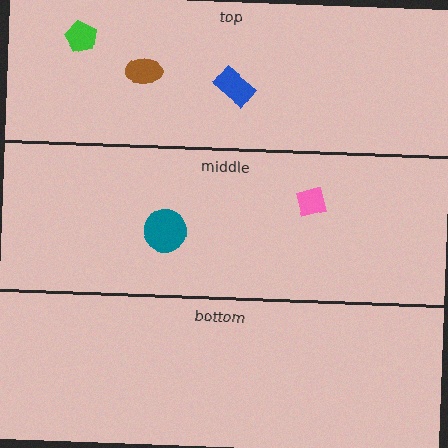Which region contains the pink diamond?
The middle region.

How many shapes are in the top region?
3.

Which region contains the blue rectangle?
The top region.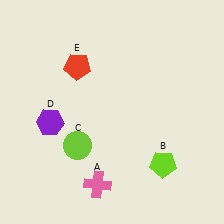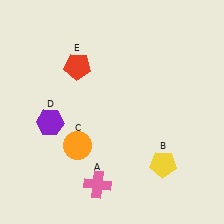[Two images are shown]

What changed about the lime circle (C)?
In Image 1, C is lime. In Image 2, it changed to orange.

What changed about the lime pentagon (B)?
In Image 1, B is lime. In Image 2, it changed to yellow.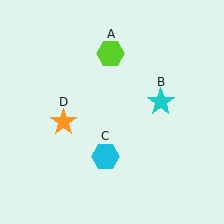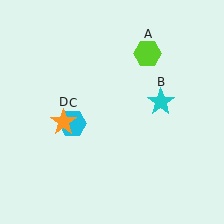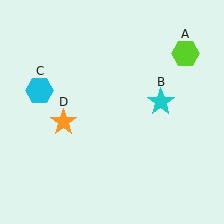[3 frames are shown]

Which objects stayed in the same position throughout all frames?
Cyan star (object B) and orange star (object D) remained stationary.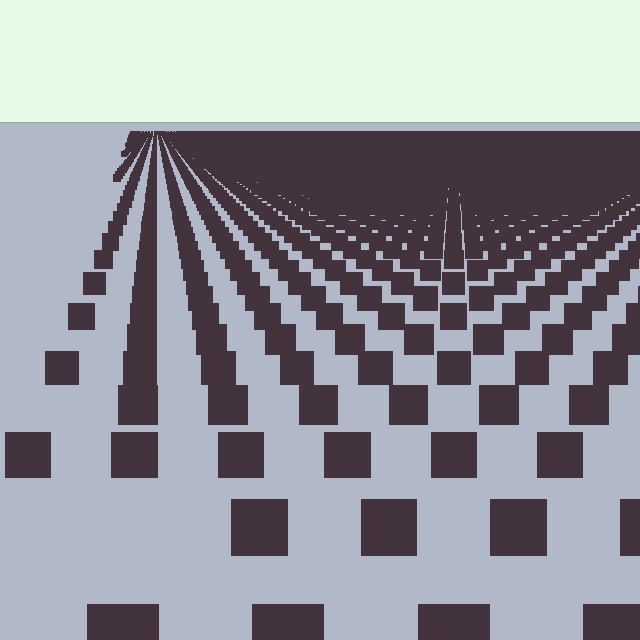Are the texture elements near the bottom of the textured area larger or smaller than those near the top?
Larger. Near the bottom, elements are closer to the viewer and appear at a bigger on-screen size.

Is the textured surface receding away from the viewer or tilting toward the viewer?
The surface is receding away from the viewer. Texture elements get smaller and denser toward the top.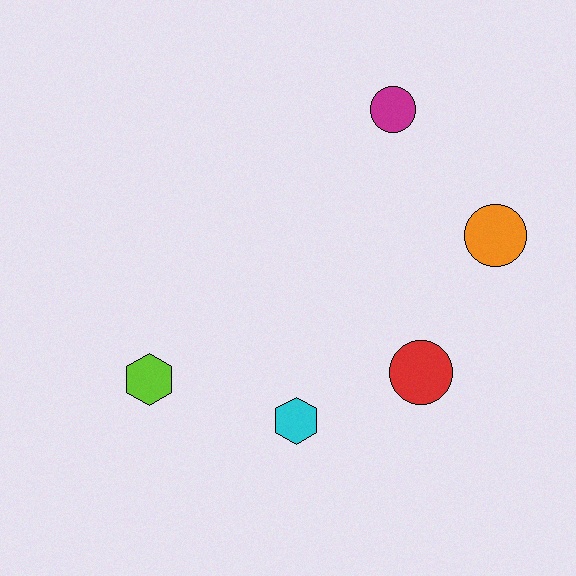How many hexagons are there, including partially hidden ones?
There are 2 hexagons.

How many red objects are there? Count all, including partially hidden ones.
There is 1 red object.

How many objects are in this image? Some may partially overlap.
There are 5 objects.